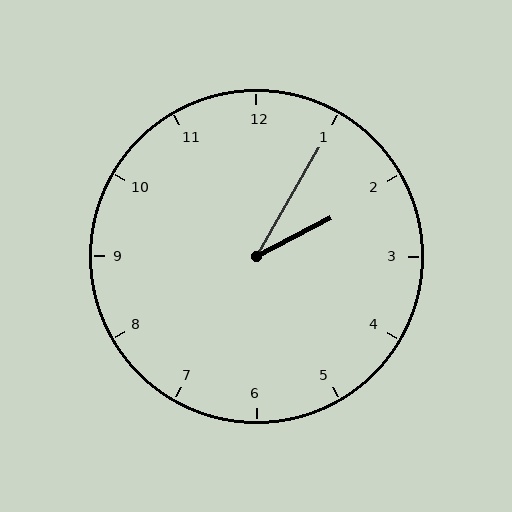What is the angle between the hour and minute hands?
Approximately 32 degrees.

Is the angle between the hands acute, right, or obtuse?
It is acute.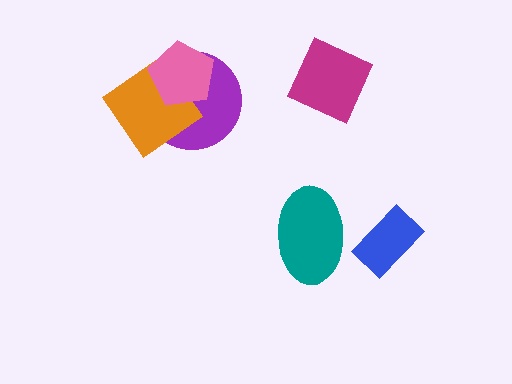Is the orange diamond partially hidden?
Yes, it is partially covered by another shape.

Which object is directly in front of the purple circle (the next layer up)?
The orange diamond is directly in front of the purple circle.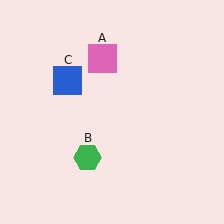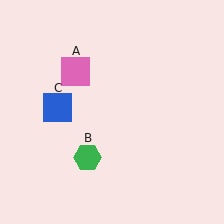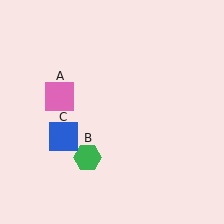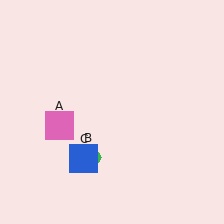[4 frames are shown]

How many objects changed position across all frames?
2 objects changed position: pink square (object A), blue square (object C).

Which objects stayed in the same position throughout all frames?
Green hexagon (object B) remained stationary.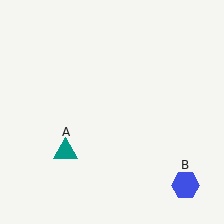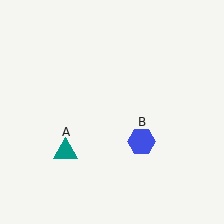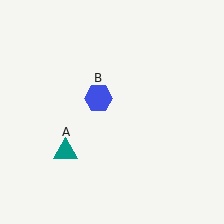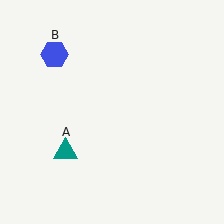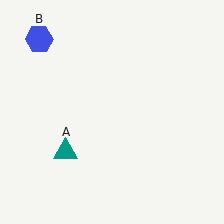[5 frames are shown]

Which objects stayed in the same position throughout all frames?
Teal triangle (object A) remained stationary.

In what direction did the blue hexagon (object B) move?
The blue hexagon (object B) moved up and to the left.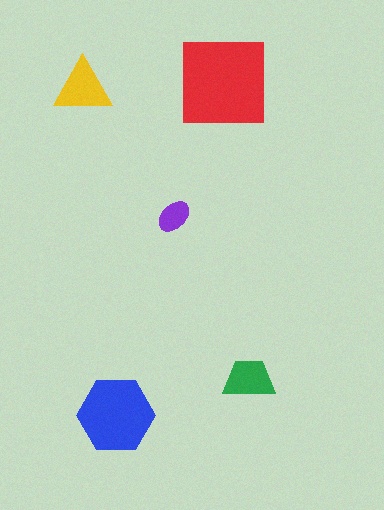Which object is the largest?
The red square.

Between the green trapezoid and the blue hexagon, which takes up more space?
The blue hexagon.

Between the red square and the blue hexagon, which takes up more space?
The red square.